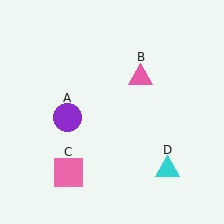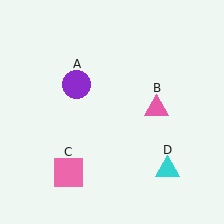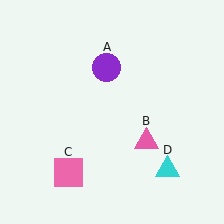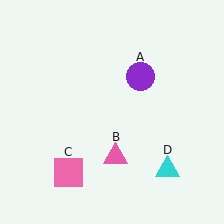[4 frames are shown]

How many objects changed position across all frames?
2 objects changed position: purple circle (object A), pink triangle (object B).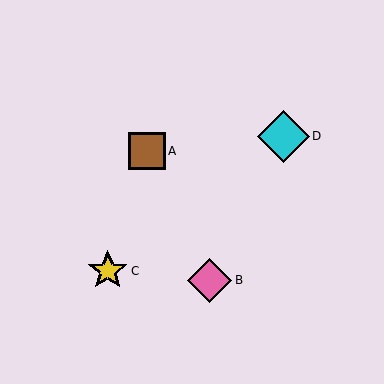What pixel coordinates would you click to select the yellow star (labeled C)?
Click at (108, 271) to select the yellow star C.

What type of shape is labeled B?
Shape B is a pink diamond.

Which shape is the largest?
The cyan diamond (labeled D) is the largest.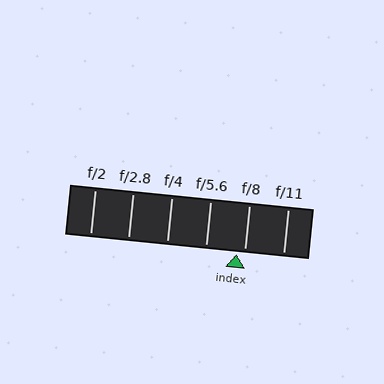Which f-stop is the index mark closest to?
The index mark is closest to f/8.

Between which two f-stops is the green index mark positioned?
The index mark is between f/5.6 and f/8.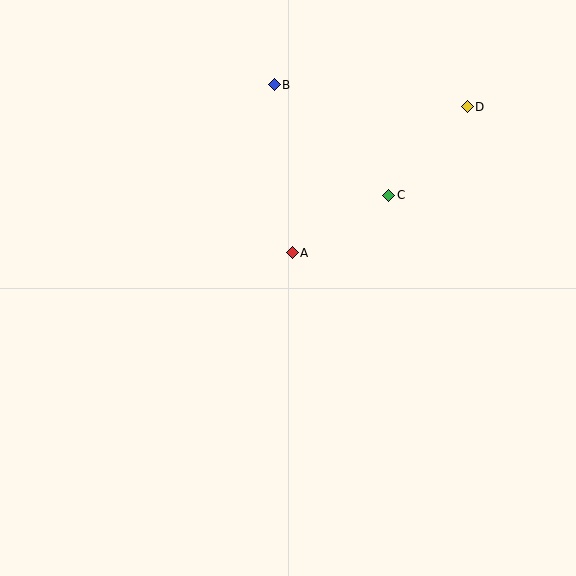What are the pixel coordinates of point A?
Point A is at (292, 253).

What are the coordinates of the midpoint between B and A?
The midpoint between B and A is at (283, 169).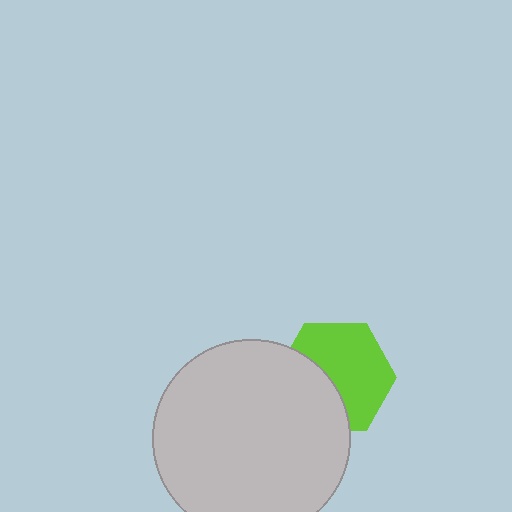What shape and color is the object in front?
The object in front is a light gray circle.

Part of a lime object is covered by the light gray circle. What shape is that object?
It is a hexagon.